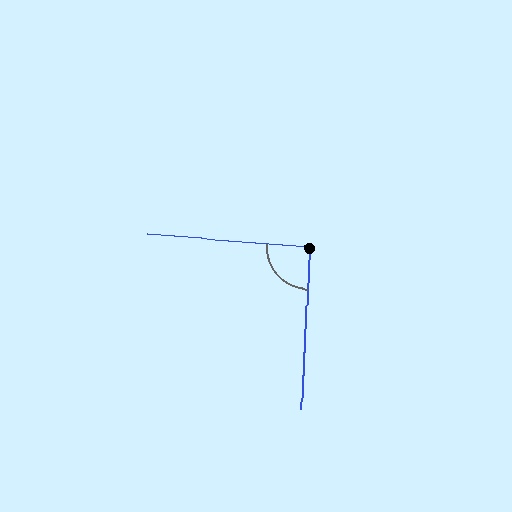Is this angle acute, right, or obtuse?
It is approximately a right angle.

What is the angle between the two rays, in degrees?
Approximately 92 degrees.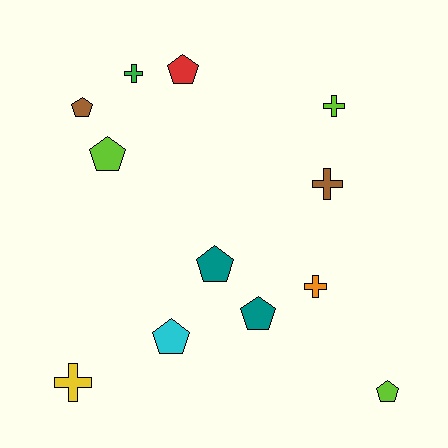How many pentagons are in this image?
There are 7 pentagons.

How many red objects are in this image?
There is 1 red object.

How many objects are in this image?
There are 12 objects.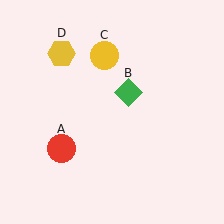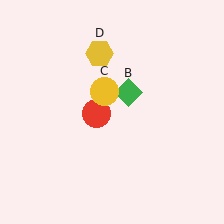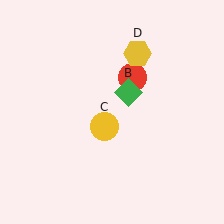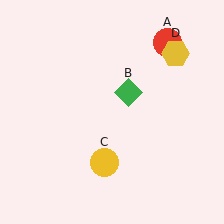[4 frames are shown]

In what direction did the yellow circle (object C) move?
The yellow circle (object C) moved down.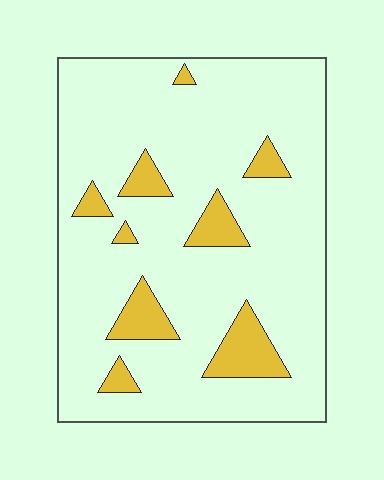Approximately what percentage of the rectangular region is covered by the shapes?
Approximately 15%.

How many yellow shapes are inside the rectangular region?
9.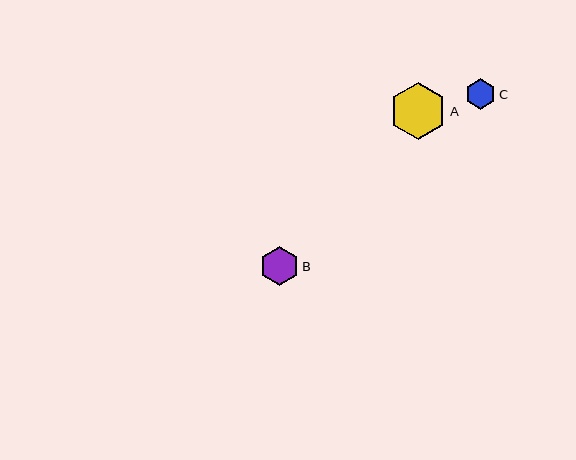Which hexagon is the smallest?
Hexagon C is the smallest with a size of approximately 30 pixels.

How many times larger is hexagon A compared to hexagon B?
Hexagon A is approximately 1.4 times the size of hexagon B.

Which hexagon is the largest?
Hexagon A is the largest with a size of approximately 57 pixels.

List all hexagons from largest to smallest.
From largest to smallest: A, B, C.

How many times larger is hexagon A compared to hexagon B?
Hexagon A is approximately 1.4 times the size of hexagon B.